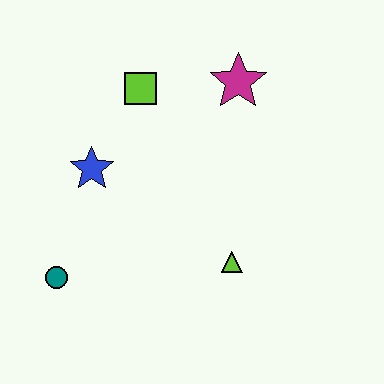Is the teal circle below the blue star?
Yes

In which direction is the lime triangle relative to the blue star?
The lime triangle is to the right of the blue star.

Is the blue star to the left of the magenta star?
Yes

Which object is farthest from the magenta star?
The teal circle is farthest from the magenta star.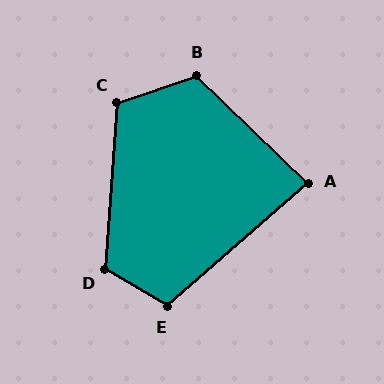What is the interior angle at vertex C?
Approximately 113 degrees (obtuse).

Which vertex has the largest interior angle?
B, at approximately 117 degrees.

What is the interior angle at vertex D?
Approximately 116 degrees (obtuse).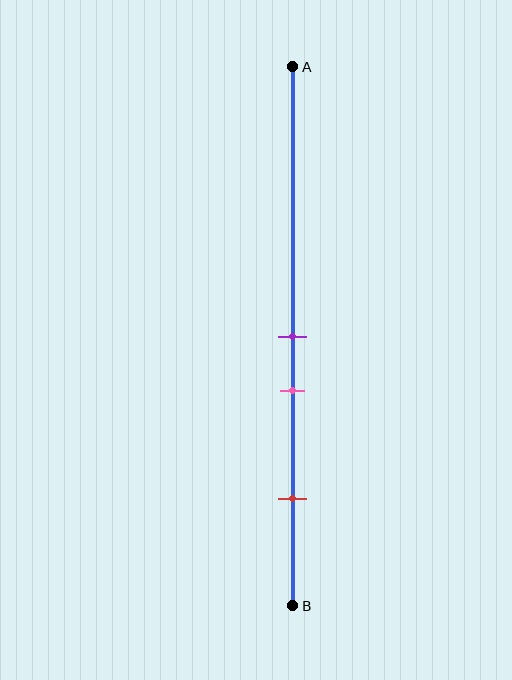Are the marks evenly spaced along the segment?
No, the marks are not evenly spaced.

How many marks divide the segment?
There are 3 marks dividing the segment.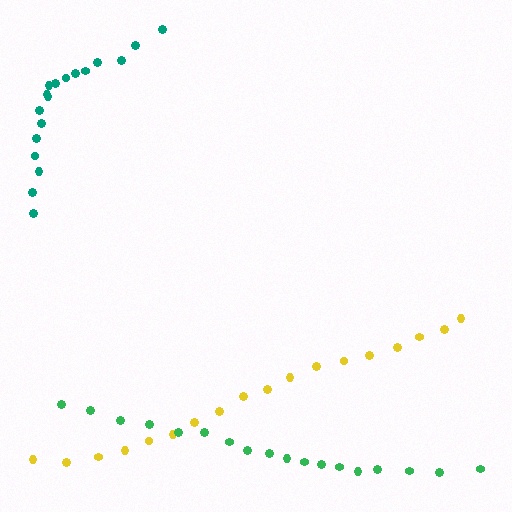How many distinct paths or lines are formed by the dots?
There are 3 distinct paths.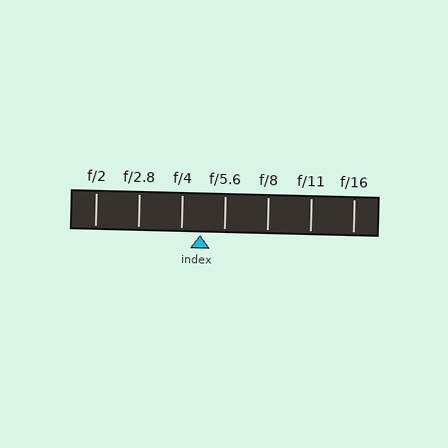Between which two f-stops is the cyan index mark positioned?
The index mark is between f/4 and f/5.6.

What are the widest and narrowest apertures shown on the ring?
The widest aperture shown is f/2 and the narrowest is f/16.